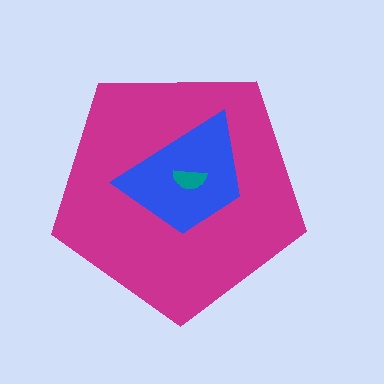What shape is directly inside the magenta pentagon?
The blue trapezoid.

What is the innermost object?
The teal semicircle.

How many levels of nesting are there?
3.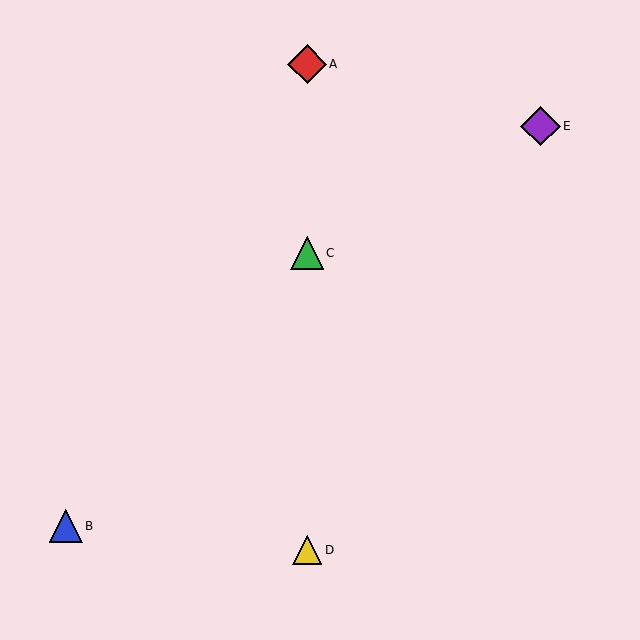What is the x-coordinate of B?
Object B is at x≈66.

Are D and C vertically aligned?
Yes, both are at x≈307.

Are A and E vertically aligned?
No, A is at x≈307 and E is at x≈541.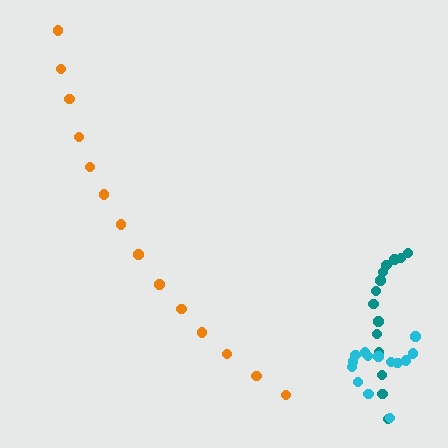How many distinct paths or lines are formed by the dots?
There are 3 distinct paths.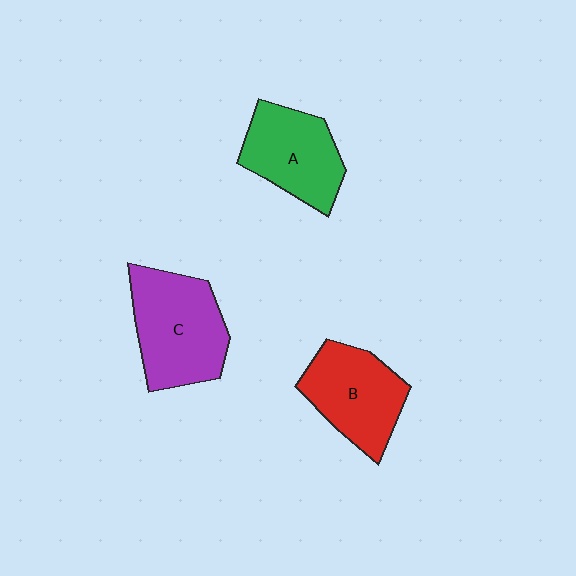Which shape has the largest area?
Shape C (purple).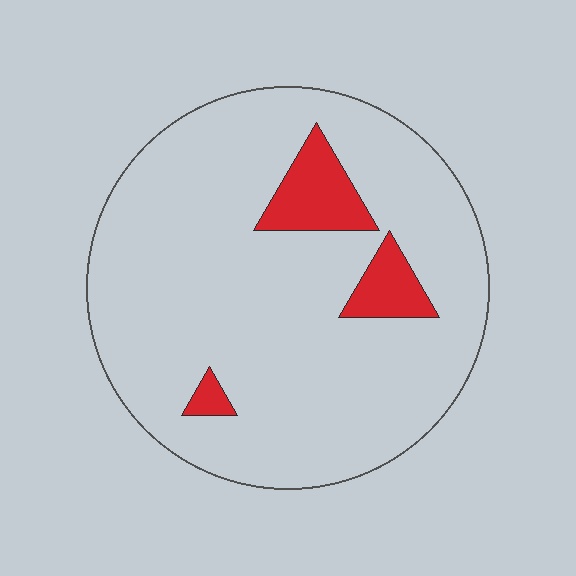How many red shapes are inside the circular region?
3.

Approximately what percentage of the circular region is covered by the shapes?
Approximately 10%.